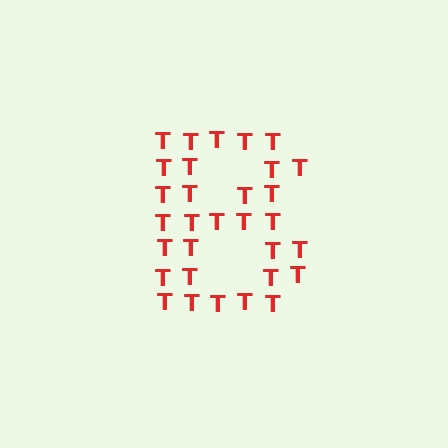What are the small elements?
The small elements are letter T's.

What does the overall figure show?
The overall figure shows the letter B.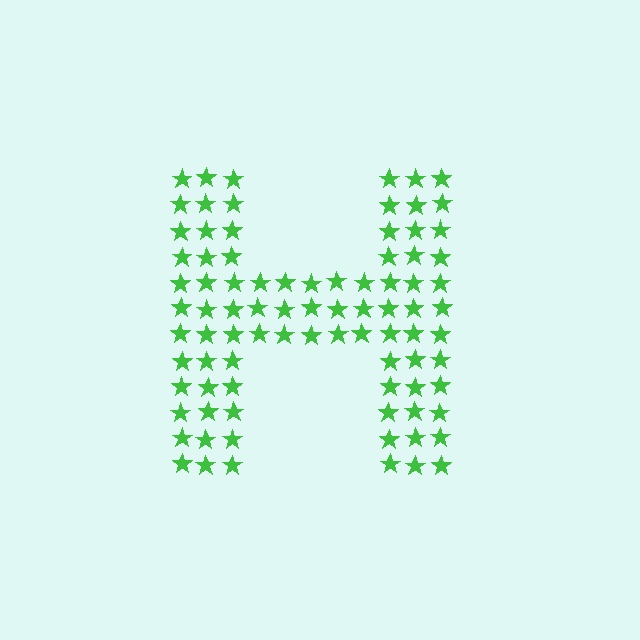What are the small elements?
The small elements are stars.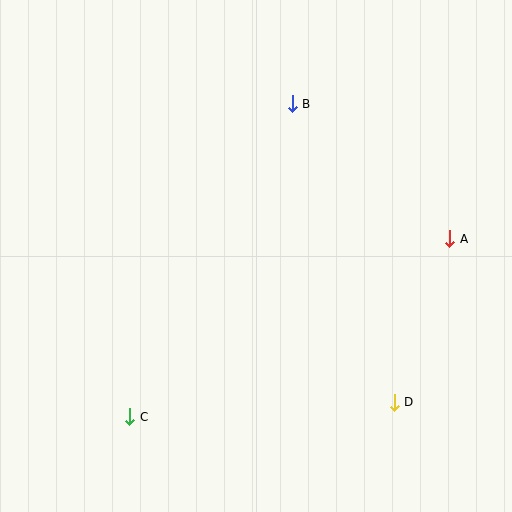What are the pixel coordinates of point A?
Point A is at (450, 239).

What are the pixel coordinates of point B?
Point B is at (292, 104).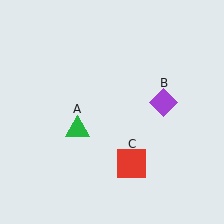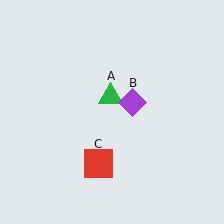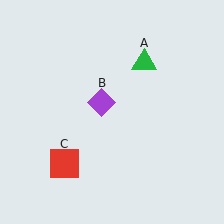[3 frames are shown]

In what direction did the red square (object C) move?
The red square (object C) moved left.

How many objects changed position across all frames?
3 objects changed position: green triangle (object A), purple diamond (object B), red square (object C).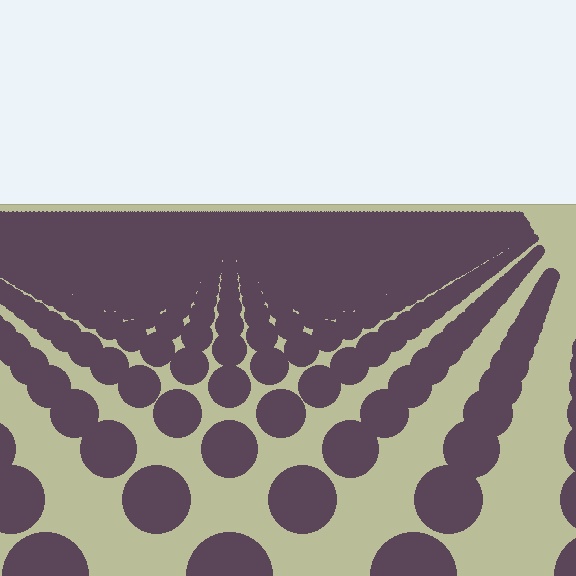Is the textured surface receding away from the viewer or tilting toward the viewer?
The surface is receding away from the viewer. Texture elements get smaller and denser toward the top.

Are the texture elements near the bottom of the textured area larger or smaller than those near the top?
Larger. Near the bottom, elements are closer to the viewer and appear at a bigger on-screen size.